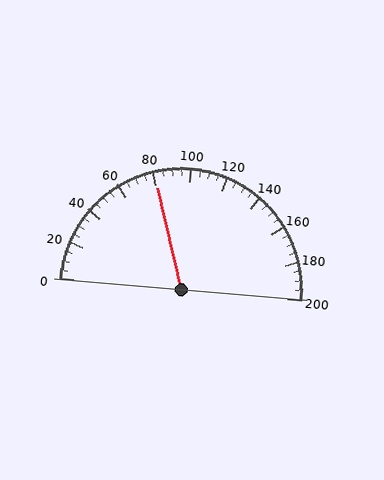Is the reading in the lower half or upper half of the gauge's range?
The reading is in the lower half of the range (0 to 200).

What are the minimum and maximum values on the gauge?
The gauge ranges from 0 to 200.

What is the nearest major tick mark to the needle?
The nearest major tick mark is 80.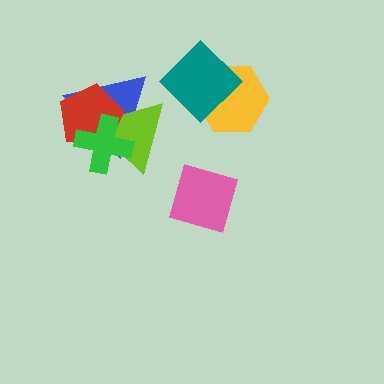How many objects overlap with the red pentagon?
3 objects overlap with the red pentagon.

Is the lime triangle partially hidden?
Yes, it is partially covered by another shape.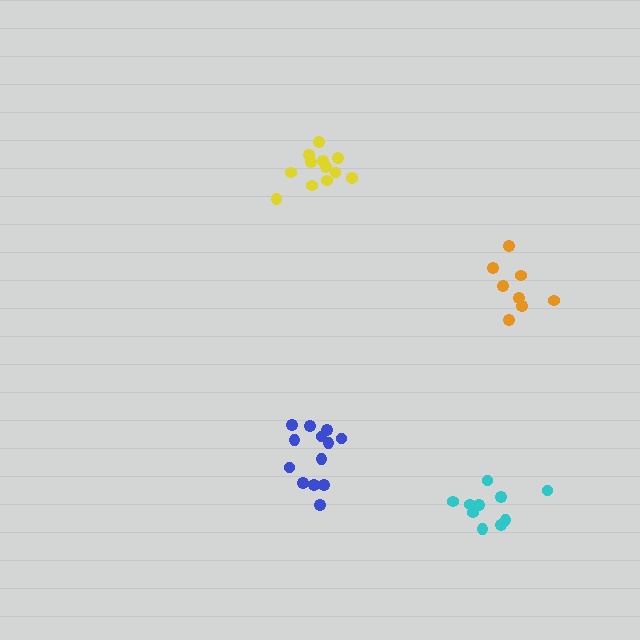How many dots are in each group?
Group 1: 8 dots, Group 2: 13 dots, Group 3: 12 dots, Group 4: 10 dots (43 total).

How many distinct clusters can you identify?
There are 4 distinct clusters.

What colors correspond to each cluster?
The clusters are colored: orange, blue, yellow, cyan.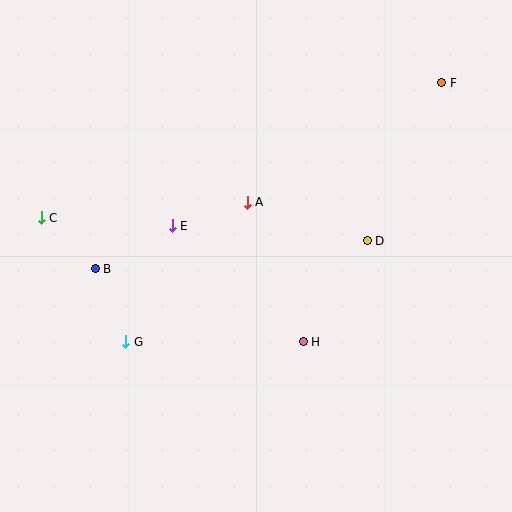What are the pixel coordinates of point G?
Point G is at (126, 342).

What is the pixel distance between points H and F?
The distance between H and F is 293 pixels.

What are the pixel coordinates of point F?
Point F is at (442, 83).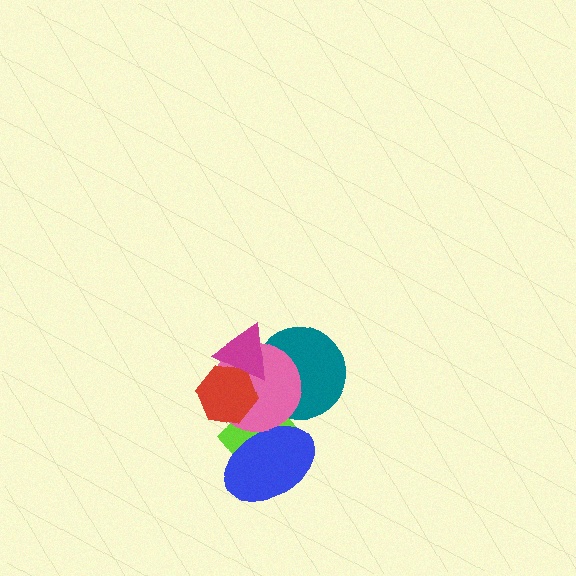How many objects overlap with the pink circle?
5 objects overlap with the pink circle.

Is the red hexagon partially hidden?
Yes, it is partially covered by another shape.